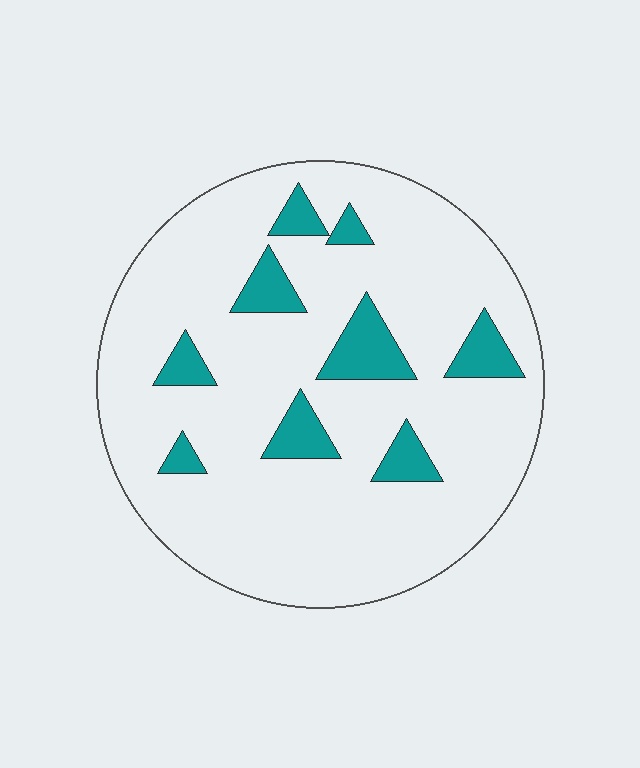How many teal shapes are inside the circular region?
9.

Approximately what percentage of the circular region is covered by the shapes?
Approximately 15%.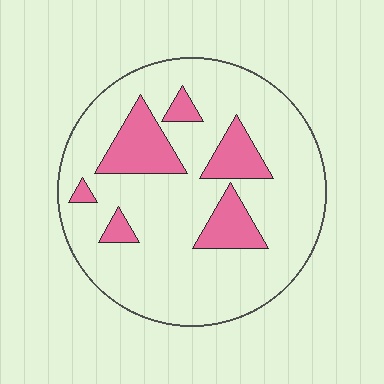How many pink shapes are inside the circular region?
6.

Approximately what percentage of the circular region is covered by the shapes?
Approximately 20%.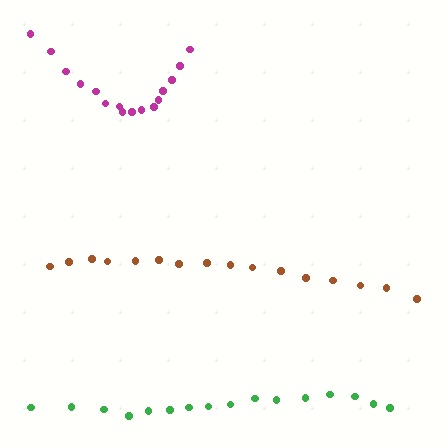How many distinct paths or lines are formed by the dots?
There are 3 distinct paths.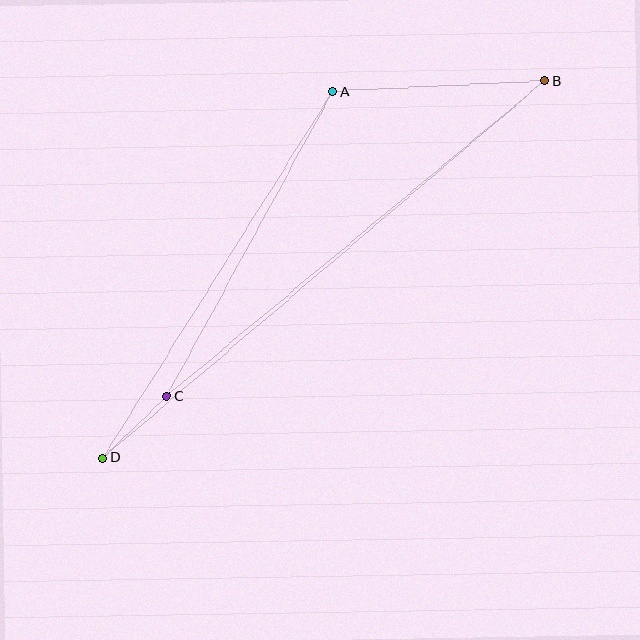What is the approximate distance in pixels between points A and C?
The distance between A and C is approximately 347 pixels.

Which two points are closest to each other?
Points C and D are closest to each other.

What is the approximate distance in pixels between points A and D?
The distance between A and D is approximately 433 pixels.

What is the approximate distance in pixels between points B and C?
The distance between B and C is approximately 492 pixels.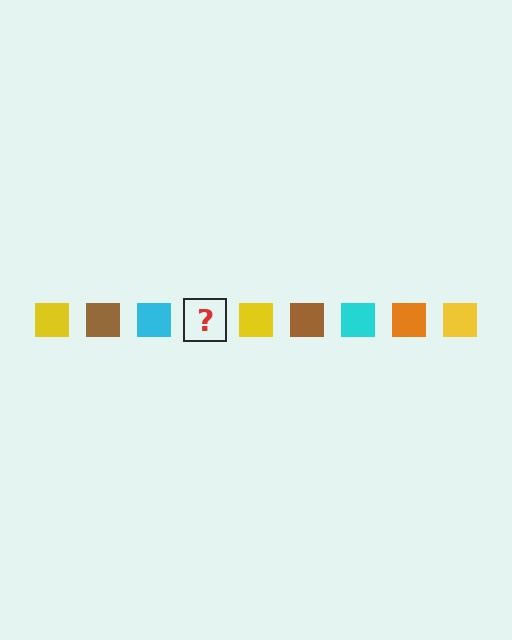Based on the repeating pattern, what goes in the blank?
The blank should be an orange square.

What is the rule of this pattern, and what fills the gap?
The rule is that the pattern cycles through yellow, brown, cyan, orange squares. The gap should be filled with an orange square.